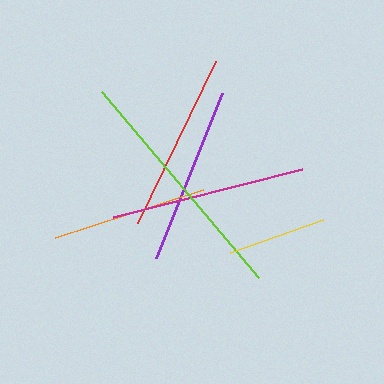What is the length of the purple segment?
The purple segment is approximately 178 pixels long.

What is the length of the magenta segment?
The magenta segment is approximately 195 pixels long.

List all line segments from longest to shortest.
From longest to shortest: lime, magenta, red, purple, orange, yellow.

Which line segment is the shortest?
The yellow line is the shortest at approximately 98 pixels.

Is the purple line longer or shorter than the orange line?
The purple line is longer than the orange line.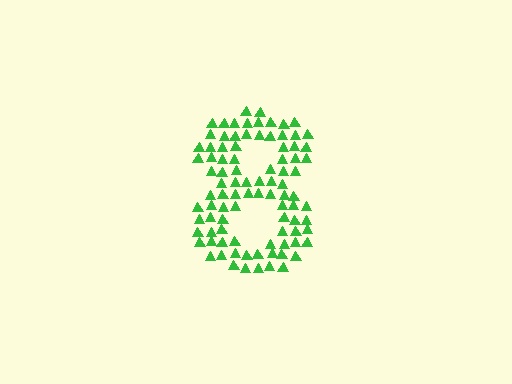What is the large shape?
The large shape is the digit 8.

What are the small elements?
The small elements are triangles.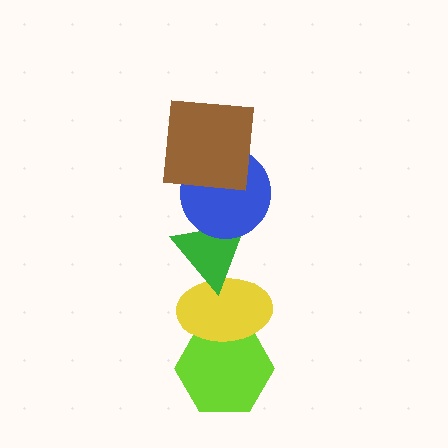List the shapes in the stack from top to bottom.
From top to bottom: the brown square, the blue circle, the green triangle, the yellow ellipse, the lime hexagon.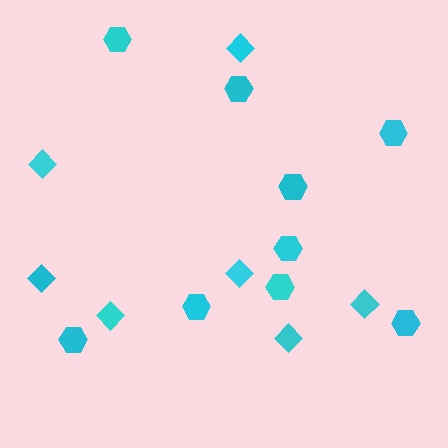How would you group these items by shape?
There are 2 groups: one group of diamonds (7) and one group of hexagons (9).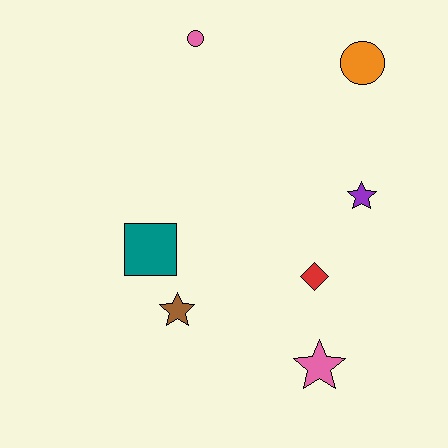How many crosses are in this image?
There are no crosses.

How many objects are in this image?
There are 7 objects.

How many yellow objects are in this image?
There are no yellow objects.